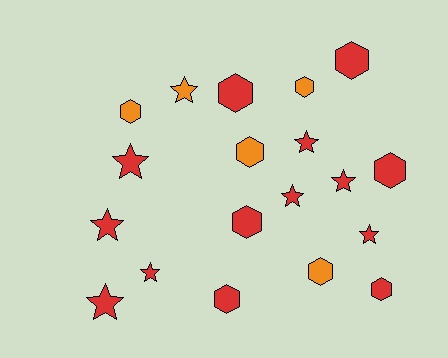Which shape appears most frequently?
Hexagon, with 10 objects.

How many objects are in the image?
There are 19 objects.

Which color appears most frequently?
Red, with 14 objects.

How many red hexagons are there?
There are 6 red hexagons.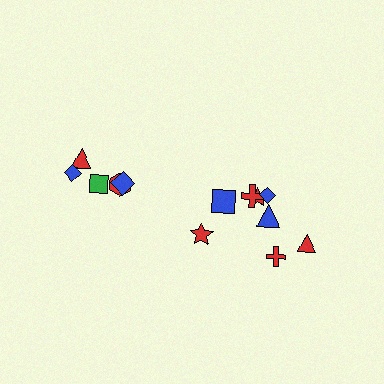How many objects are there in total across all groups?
There are 13 objects.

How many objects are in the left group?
There are 5 objects.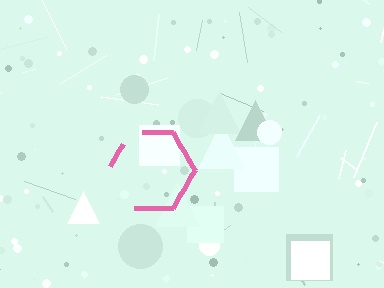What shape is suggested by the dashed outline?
The dashed outline suggests a hexagon.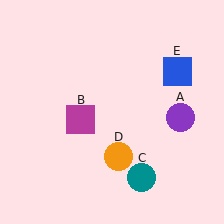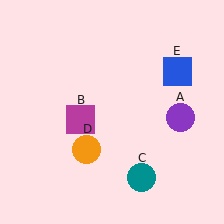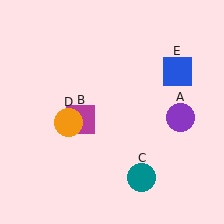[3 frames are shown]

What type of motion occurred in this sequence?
The orange circle (object D) rotated clockwise around the center of the scene.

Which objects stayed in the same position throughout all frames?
Purple circle (object A) and magenta square (object B) and teal circle (object C) and blue square (object E) remained stationary.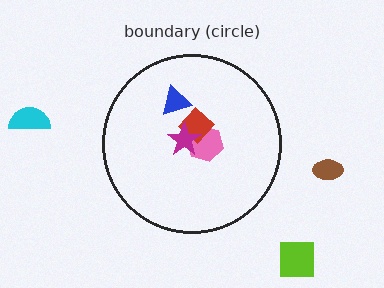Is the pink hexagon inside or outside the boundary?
Inside.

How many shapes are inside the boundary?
4 inside, 3 outside.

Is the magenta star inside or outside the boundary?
Inside.